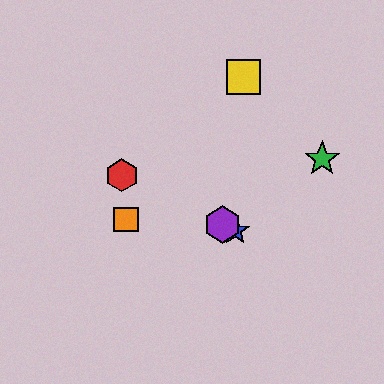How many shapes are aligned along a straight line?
3 shapes (the red hexagon, the blue star, the purple hexagon) are aligned along a straight line.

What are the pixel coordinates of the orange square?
The orange square is at (126, 220).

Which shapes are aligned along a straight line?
The red hexagon, the blue star, the purple hexagon are aligned along a straight line.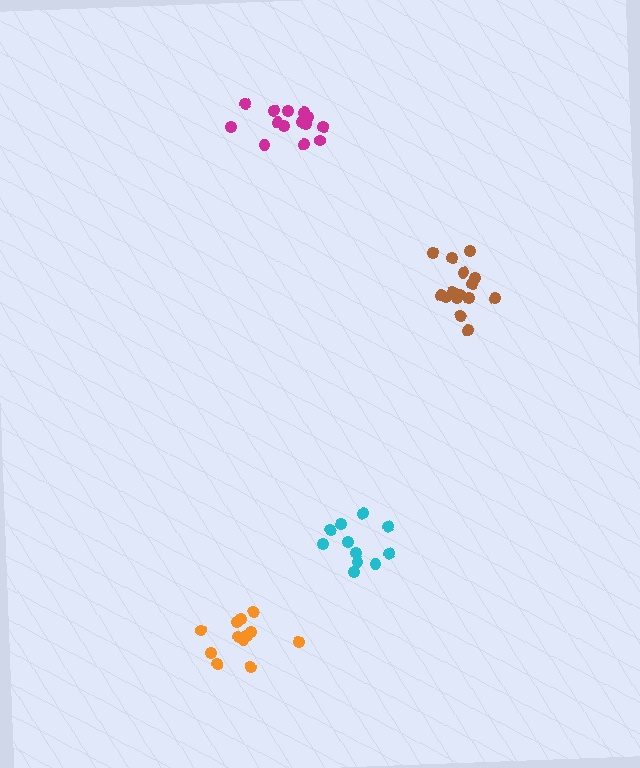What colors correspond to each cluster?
The clusters are colored: brown, magenta, cyan, orange.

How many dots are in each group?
Group 1: 15 dots, Group 2: 14 dots, Group 3: 11 dots, Group 4: 12 dots (52 total).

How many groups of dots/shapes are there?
There are 4 groups.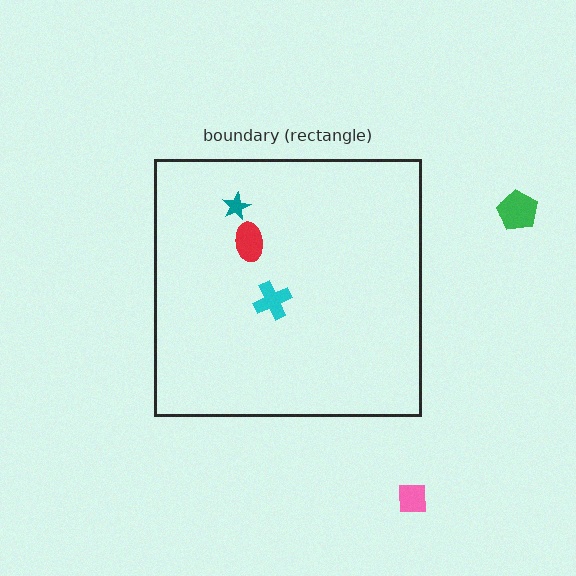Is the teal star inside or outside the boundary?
Inside.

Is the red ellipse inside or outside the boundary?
Inside.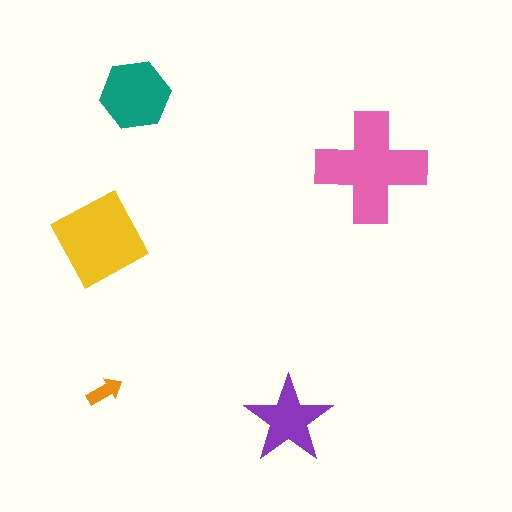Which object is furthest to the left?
The yellow square is leftmost.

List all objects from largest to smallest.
The pink cross, the yellow square, the teal hexagon, the purple star, the orange arrow.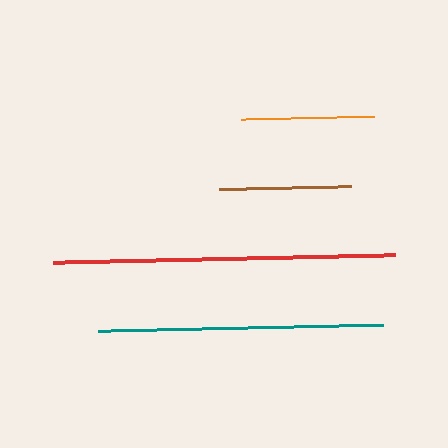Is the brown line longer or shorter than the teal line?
The teal line is longer than the brown line.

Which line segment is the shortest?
The brown line is the shortest at approximately 132 pixels.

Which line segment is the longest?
The red line is the longest at approximately 342 pixels.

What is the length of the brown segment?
The brown segment is approximately 132 pixels long.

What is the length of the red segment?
The red segment is approximately 342 pixels long.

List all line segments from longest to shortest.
From longest to shortest: red, teal, orange, brown.